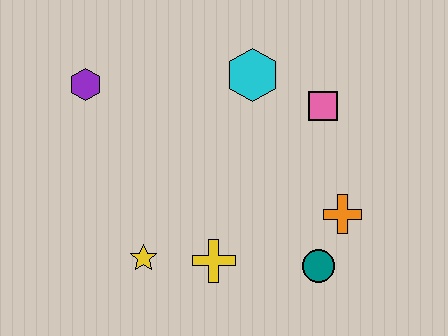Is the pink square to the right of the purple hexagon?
Yes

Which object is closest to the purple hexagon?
The cyan hexagon is closest to the purple hexagon.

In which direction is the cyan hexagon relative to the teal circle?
The cyan hexagon is above the teal circle.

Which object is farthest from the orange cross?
The purple hexagon is farthest from the orange cross.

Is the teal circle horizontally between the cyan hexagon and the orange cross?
Yes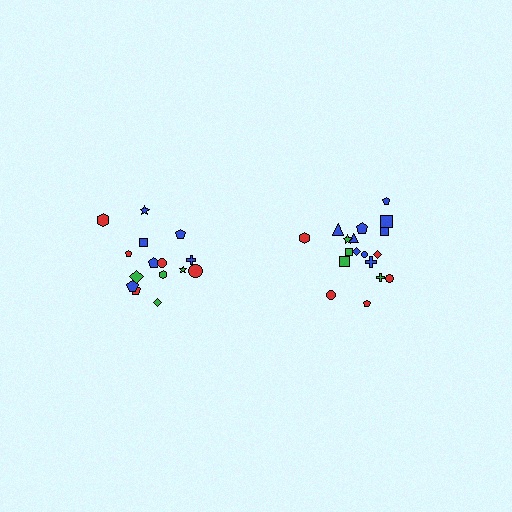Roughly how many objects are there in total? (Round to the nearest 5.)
Roughly 35 objects in total.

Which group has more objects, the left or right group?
The right group.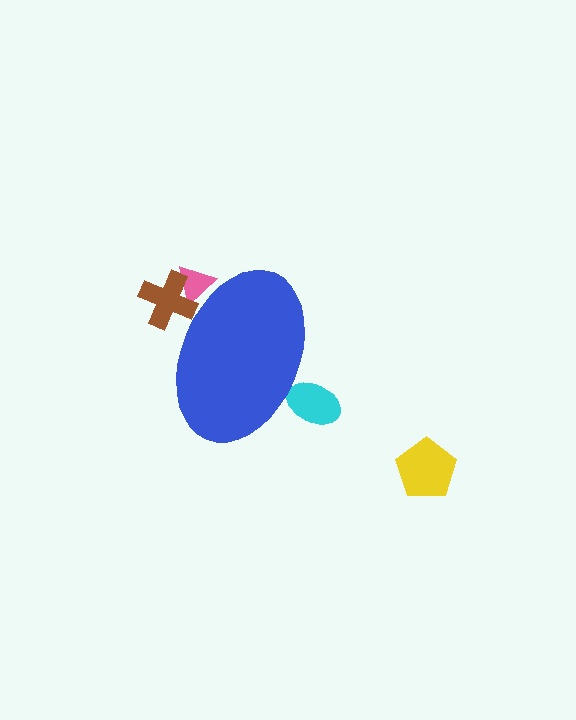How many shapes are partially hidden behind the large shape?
3 shapes are partially hidden.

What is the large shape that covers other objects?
A blue ellipse.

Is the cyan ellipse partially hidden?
Yes, the cyan ellipse is partially hidden behind the blue ellipse.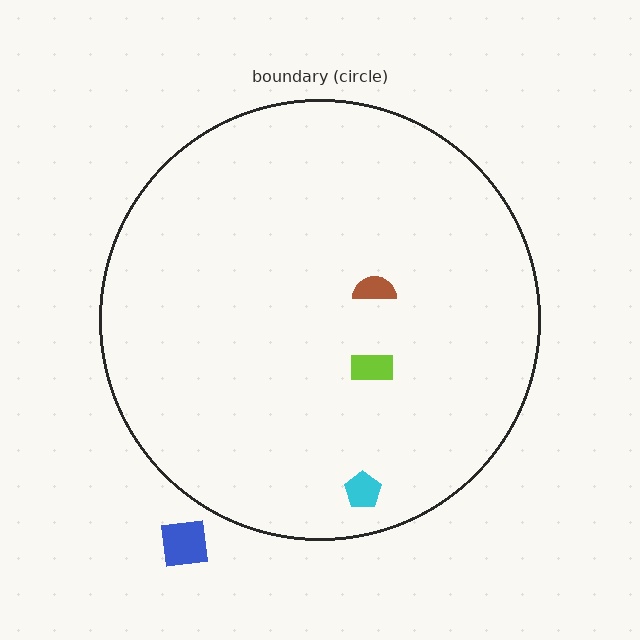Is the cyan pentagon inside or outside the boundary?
Inside.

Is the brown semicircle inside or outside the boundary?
Inside.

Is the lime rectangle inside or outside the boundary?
Inside.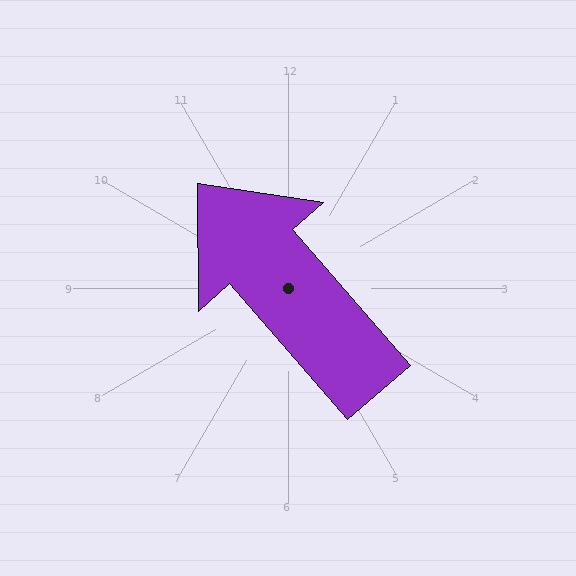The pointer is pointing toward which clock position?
Roughly 11 o'clock.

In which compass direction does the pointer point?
Northwest.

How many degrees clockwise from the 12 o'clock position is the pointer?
Approximately 319 degrees.